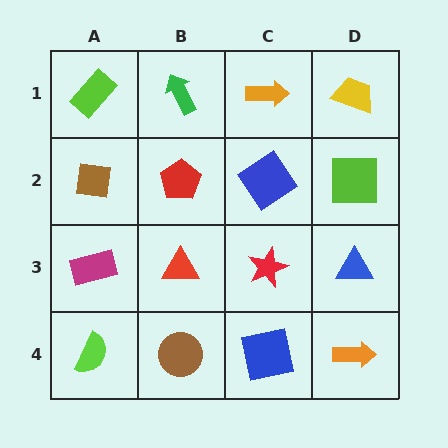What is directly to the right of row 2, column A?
A red pentagon.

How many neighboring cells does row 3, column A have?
3.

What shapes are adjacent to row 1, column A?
A brown square (row 2, column A), a green arrow (row 1, column B).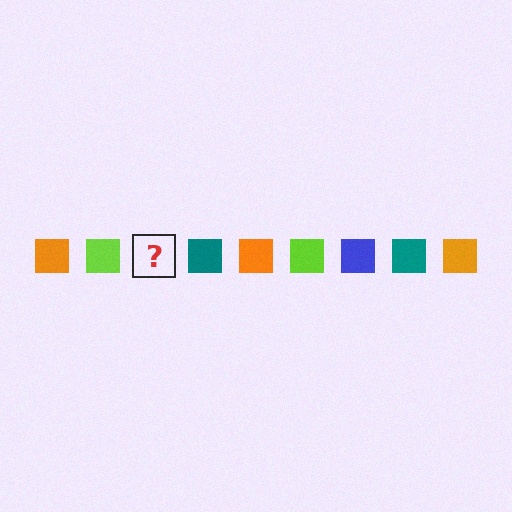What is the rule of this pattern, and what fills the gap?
The rule is that the pattern cycles through orange, lime, blue, teal squares. The gap should be filled with a blue square.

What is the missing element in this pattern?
The missing element is a blue square.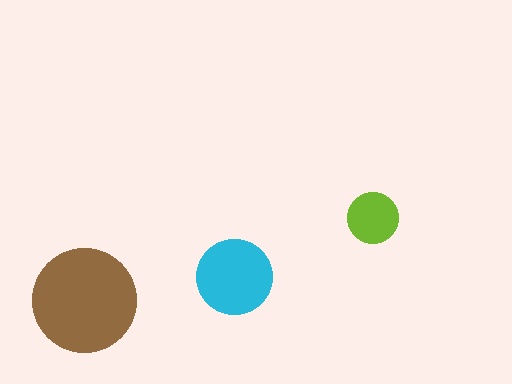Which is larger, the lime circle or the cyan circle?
The cyan one.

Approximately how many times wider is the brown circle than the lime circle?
About 2 times wider.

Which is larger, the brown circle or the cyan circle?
The brown one.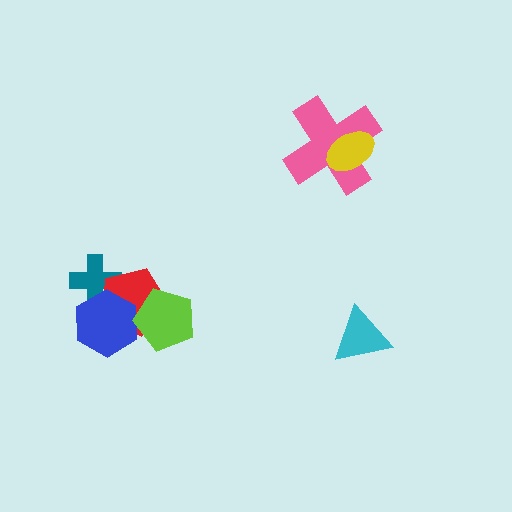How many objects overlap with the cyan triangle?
0 objects overlap with the cyan triangle.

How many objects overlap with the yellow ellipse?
1 object overlaps with the yellow ellipse.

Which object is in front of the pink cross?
The yellow ellipse is in front of the pink cross.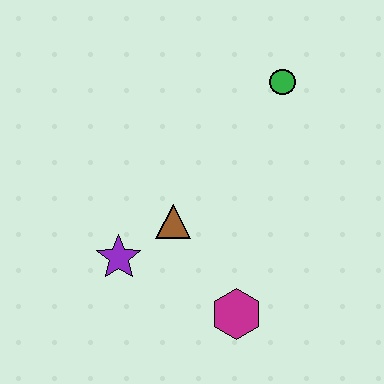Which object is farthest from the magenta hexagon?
The green circle is farthest from the magenta hexagon.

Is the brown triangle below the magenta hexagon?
No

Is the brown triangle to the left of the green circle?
Yes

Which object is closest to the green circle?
The brown triangle is closest to the green circle.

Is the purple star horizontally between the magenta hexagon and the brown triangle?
No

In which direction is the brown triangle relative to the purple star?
The brown triangle is to the right of the purple star.